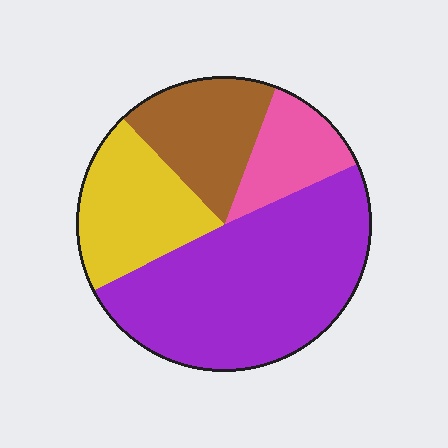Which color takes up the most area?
Purple, at roughly 50%.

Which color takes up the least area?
Pink, at roughly 10%.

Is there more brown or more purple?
Purple.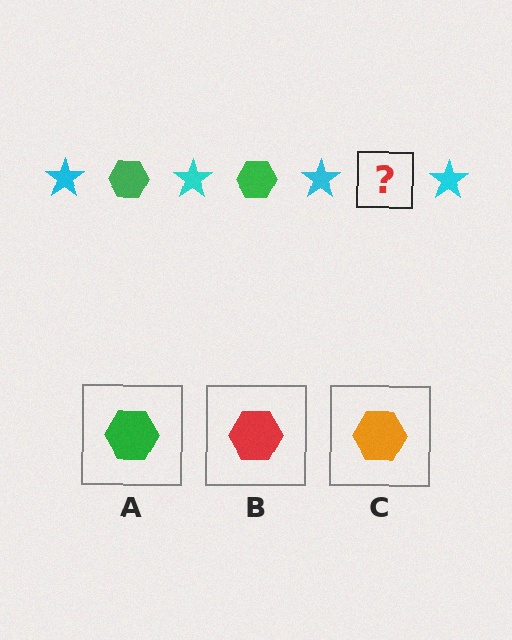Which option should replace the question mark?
Option A.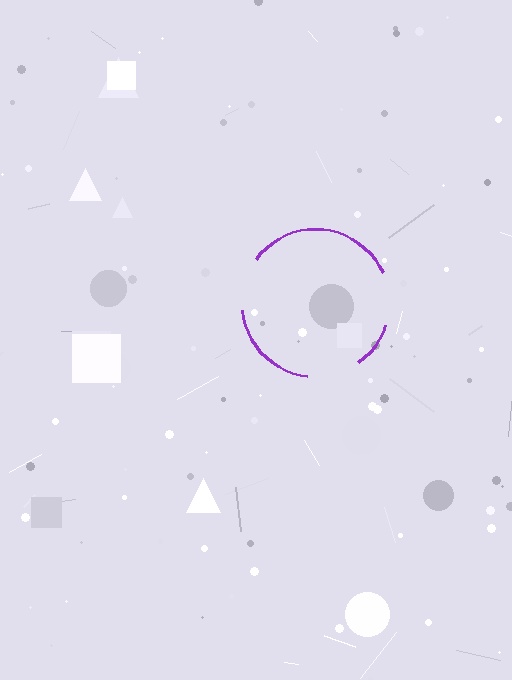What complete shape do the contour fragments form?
The contour fragments form a circle.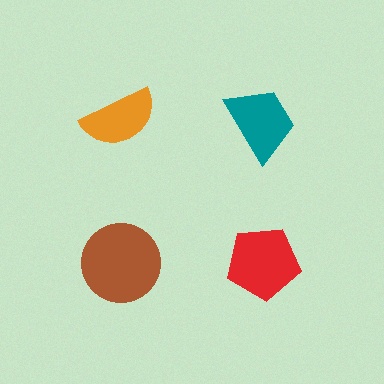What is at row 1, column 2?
A teal trapezoid.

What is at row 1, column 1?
An orange semicircle.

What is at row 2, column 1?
A brown circle.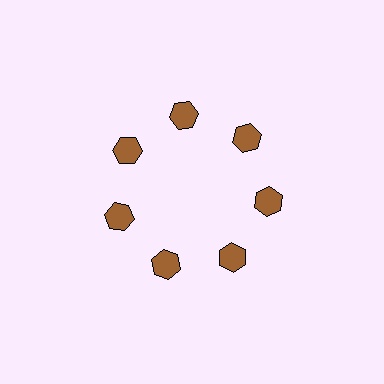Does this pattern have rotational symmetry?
Yes, this pattern has 7-fold rotational symmetry. It looks the same after rotating 51 degrees around the center.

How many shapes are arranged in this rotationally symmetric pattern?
There are 7 shapes, arranged in 7 groups of 1.